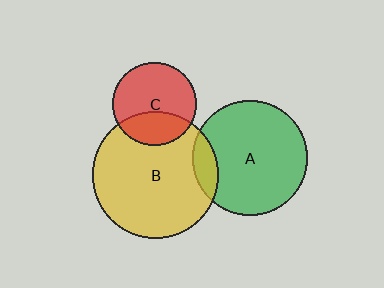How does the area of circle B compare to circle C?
Approximately 2.3 times.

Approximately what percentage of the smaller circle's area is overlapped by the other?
Approximately 10%.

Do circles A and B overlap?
Yes.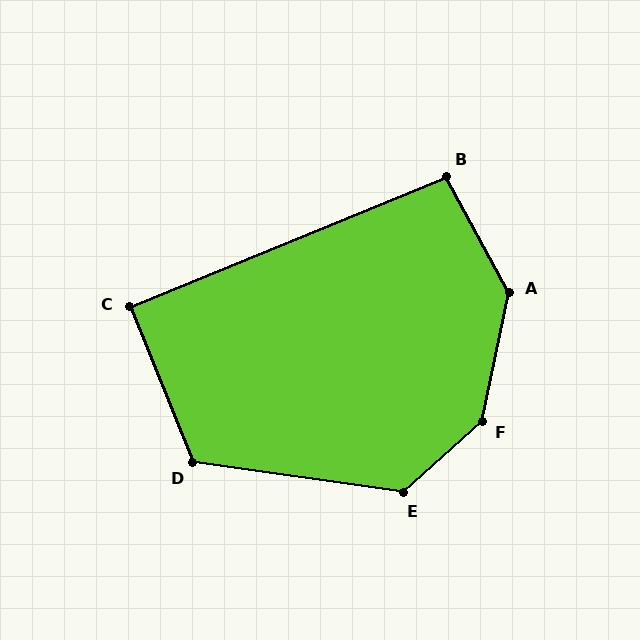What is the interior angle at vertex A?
Approximately 140 degrees (obtuse).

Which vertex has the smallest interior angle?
C, at approximately 90 degrees.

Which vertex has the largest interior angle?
F, at approximately 144 degrees.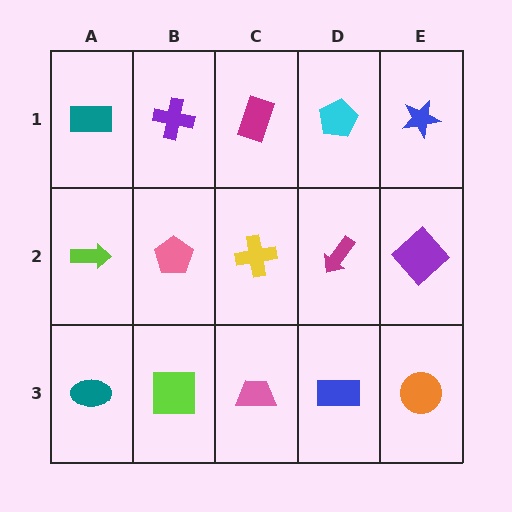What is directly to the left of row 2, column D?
A yellow cross.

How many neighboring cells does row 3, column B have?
3.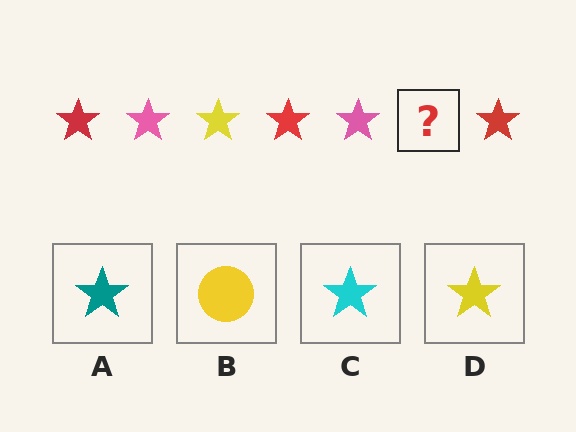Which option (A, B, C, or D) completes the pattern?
D.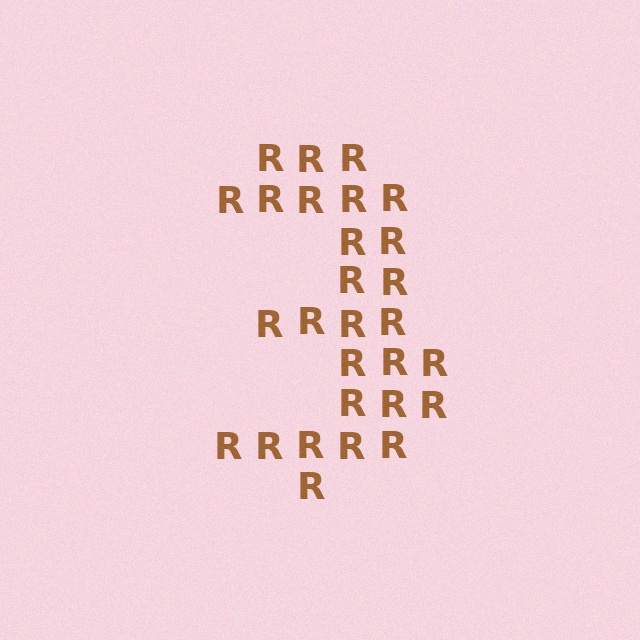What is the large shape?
The large shape is the digit 3.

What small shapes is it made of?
It is made of small letter R's.